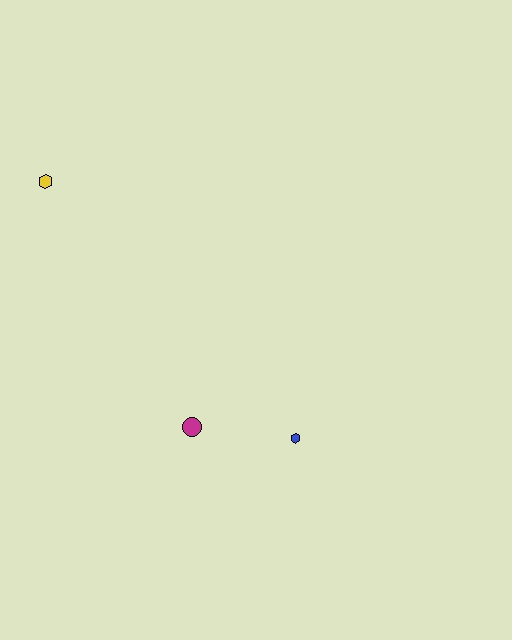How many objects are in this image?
There are 3 objects.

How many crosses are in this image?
There are no crosses.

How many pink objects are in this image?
There are no pink objects.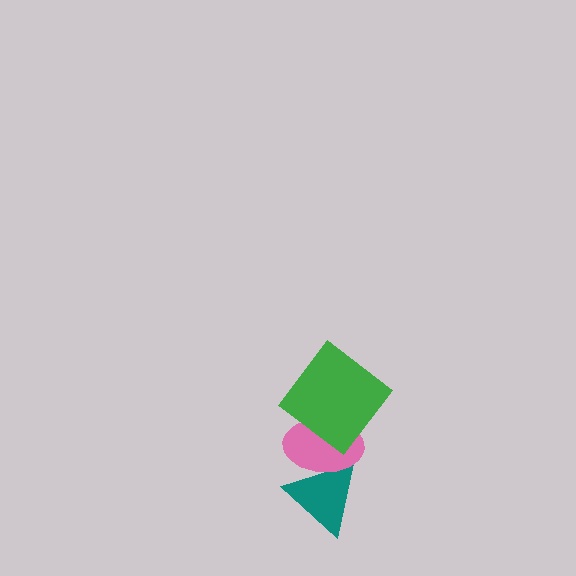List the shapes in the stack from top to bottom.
From top to bottom: the green diamond, the pink ellipse, the teal triangle.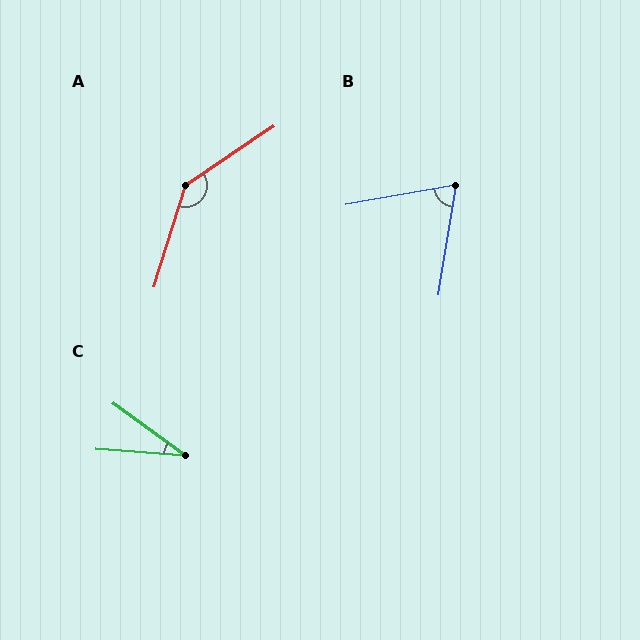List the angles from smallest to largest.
C (31°), B (71°), A (141°).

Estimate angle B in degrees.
Approximately 71 degrees.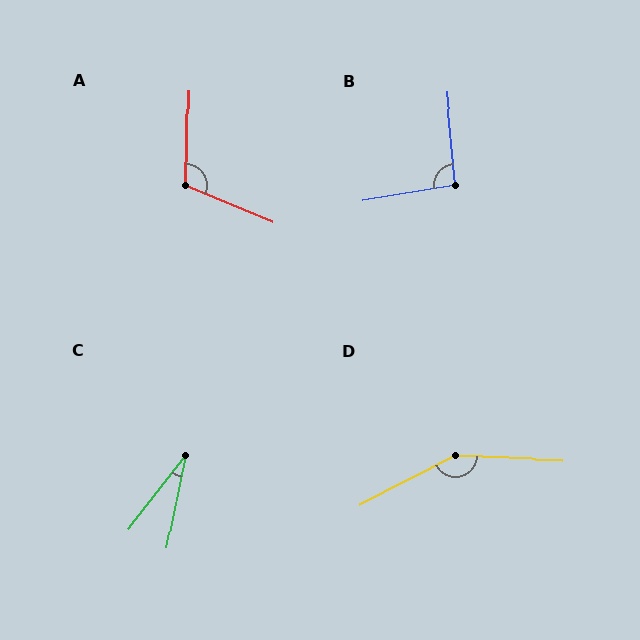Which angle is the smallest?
C, at approximately 26 degrees.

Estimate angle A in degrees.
Approximately 111 degrees.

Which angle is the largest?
D, at approximately 150 degrees.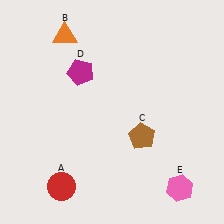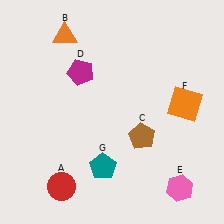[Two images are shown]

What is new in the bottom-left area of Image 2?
A teal pentagon (G) was added in the bottom-left area of Image 2.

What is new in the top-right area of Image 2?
An orange square (F) was added in the top-right area of Image 2.